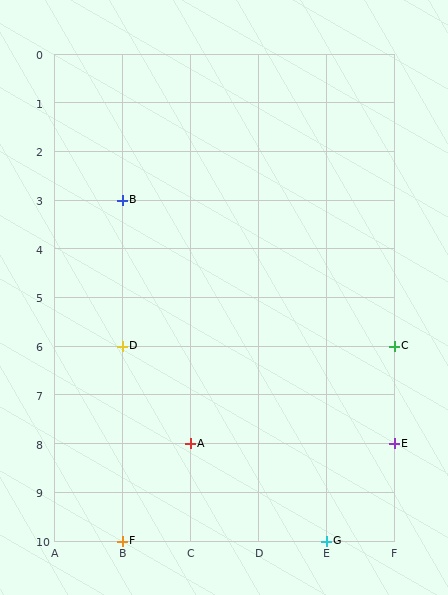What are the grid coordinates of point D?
Point D is at grid coordinates (B, 6).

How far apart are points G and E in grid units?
Points G and E are 1 column and 2 rows apart (about 2.2 grid units diagonally).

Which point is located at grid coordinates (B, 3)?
Point B is at (B, 3).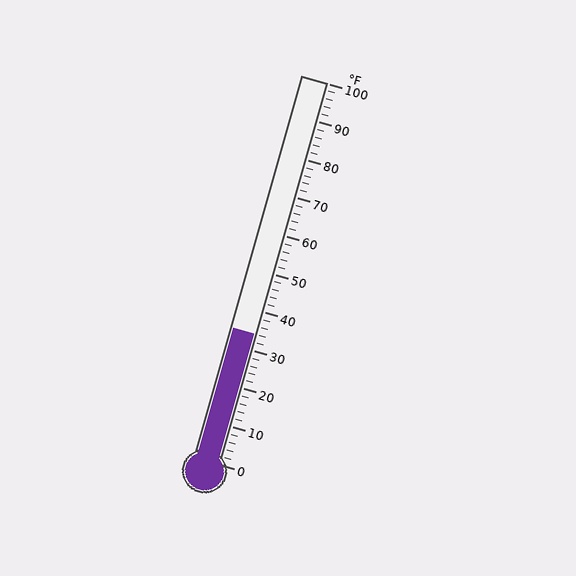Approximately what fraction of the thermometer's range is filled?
The thermometer is filled to approximately 35% of its range.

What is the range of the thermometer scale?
The thermometer scale ranges from 0°F to 100°F.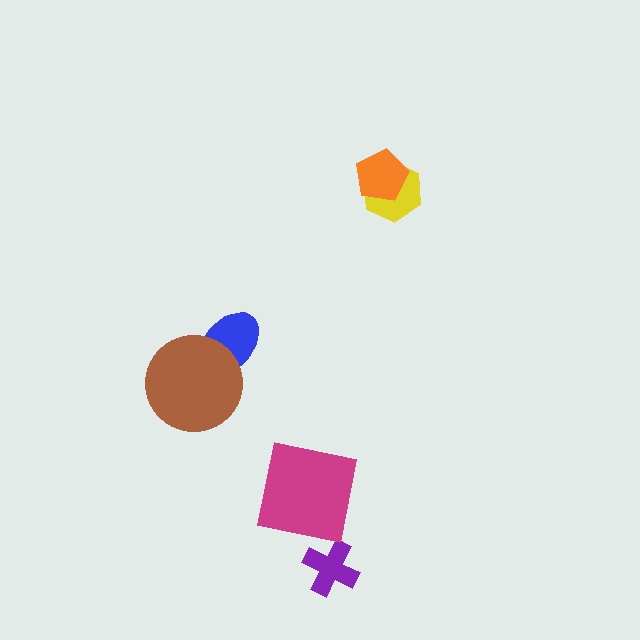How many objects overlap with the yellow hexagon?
1 object overlaps with the yellow hexagon.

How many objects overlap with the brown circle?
1 object overlaps with the brown circle.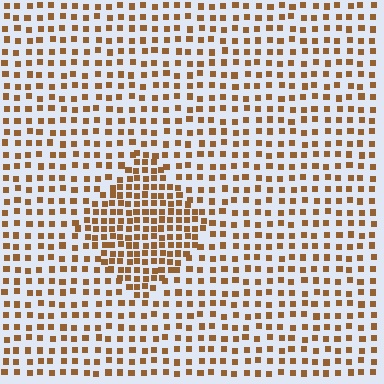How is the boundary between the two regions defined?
The boundary is defined by a change in element density (approximately 1.9x ratio). All elements are the same color, size, and shape.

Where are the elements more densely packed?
The elements are more densely packed inside the diamond boundary.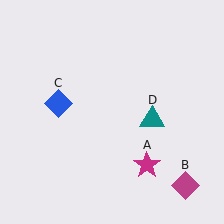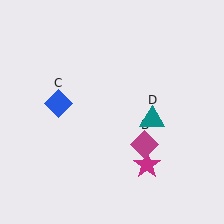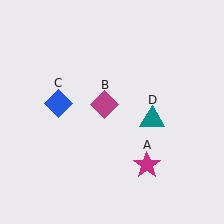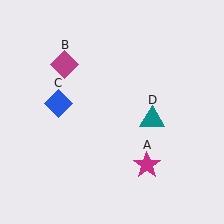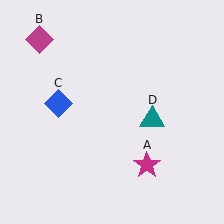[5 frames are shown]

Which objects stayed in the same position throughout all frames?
Magenta star (object A) and blue diamond (object C) and teal triangle (object D) remained stationary.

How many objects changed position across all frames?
1 object changed position: magenta diamond (object B).